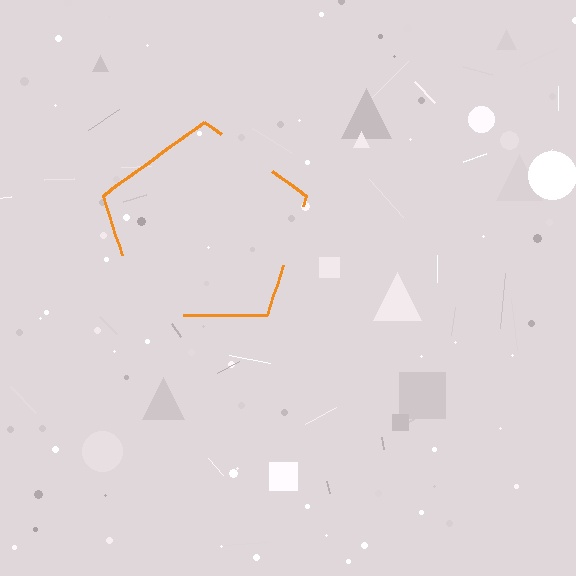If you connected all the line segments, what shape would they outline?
They would outline a pentagon.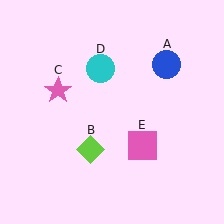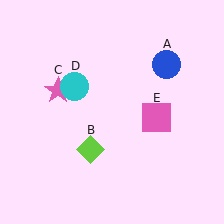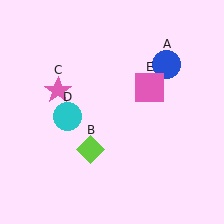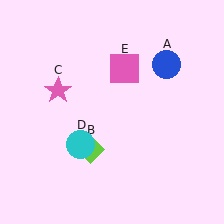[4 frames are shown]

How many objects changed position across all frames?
2 objects changed position: cyan circle (object D), pink square (object E).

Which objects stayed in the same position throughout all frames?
Blue circle (object A) and lime diamond (object B) and pink star (object C) remained stationary.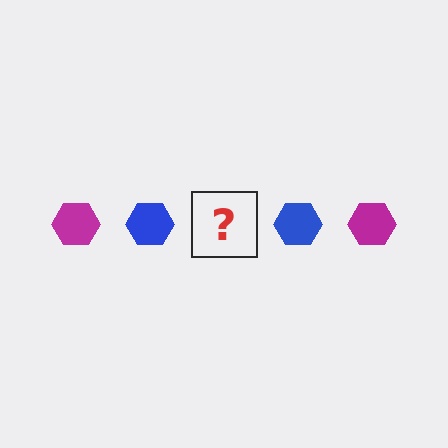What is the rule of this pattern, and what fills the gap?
The rule is that the pattern cycles through magenta, blue hexagons. The gap should be filled with a magenta hexagon.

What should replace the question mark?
The question mark should be replaced with a magenta hexagon.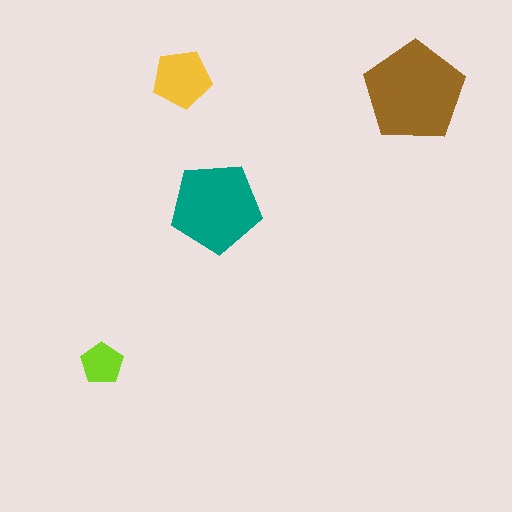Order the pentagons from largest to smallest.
the brown one, the teal one, the yellow one, the lime one.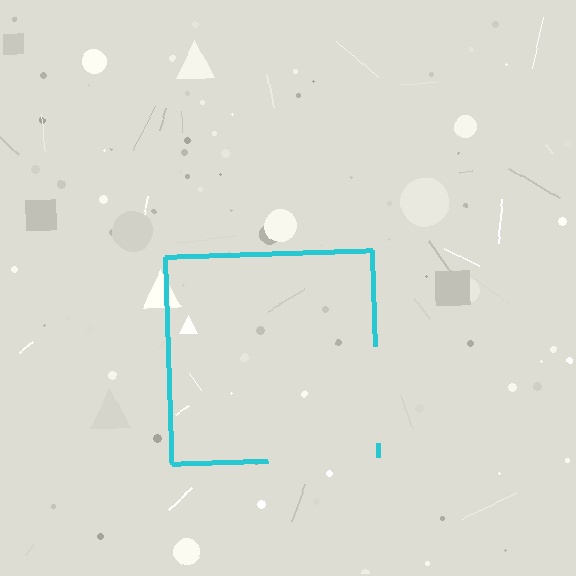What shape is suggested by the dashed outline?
The dashed outline suggests a square.